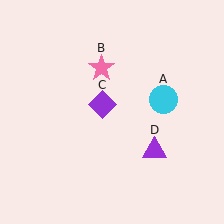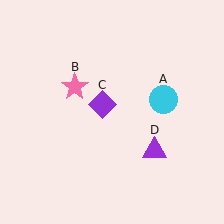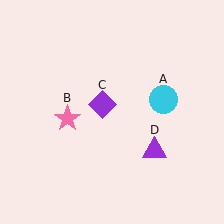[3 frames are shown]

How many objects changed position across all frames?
1 object changed position: pink star (object B).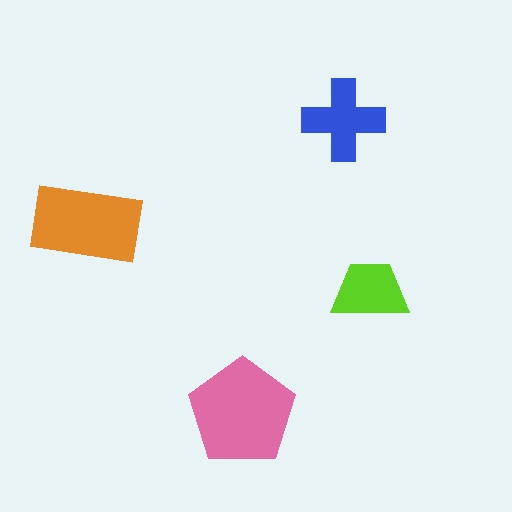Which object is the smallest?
The lime trapezoid.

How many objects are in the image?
There are 4 objects in the image.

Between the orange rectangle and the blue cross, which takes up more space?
The orange rectangle.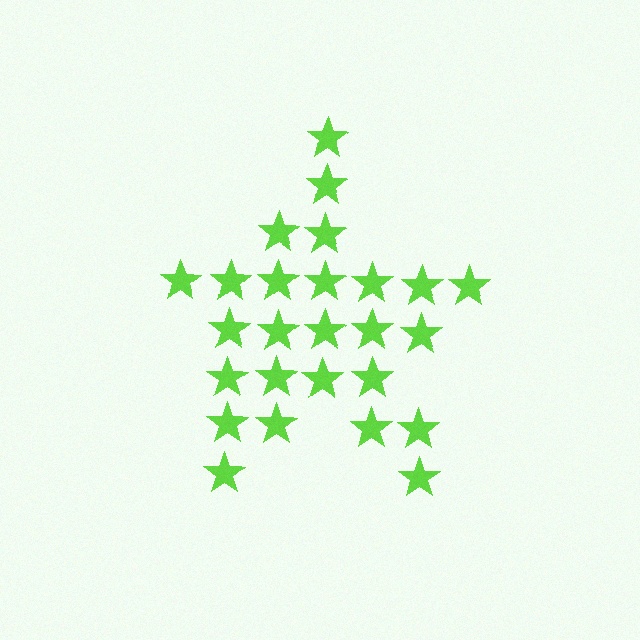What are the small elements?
The small elements are stars.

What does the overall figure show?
The overall figure shows a star.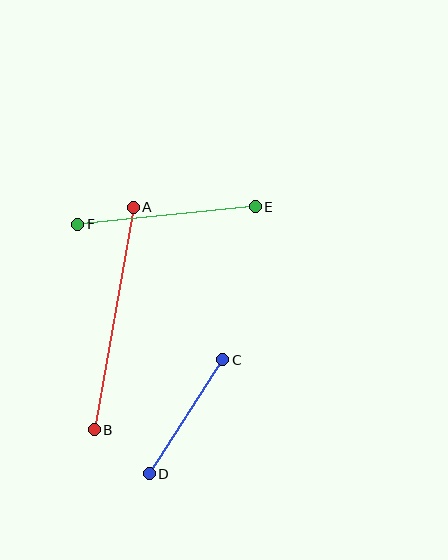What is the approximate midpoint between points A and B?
The midpoint is at approximately (114, 318) pixels.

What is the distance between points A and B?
The distance is approximately 226 pixels.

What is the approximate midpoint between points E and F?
The midpoint is at approximately (166, 216) pixels.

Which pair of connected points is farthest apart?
Points A and B are farthest apart.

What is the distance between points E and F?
The distance is approximately 179 pixels.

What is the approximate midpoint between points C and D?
The midpoint is at approximately (186, 417) pixels.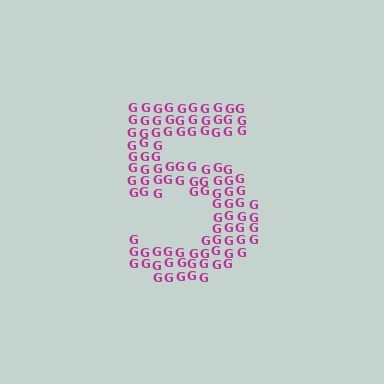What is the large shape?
The large shape is the digit 5.